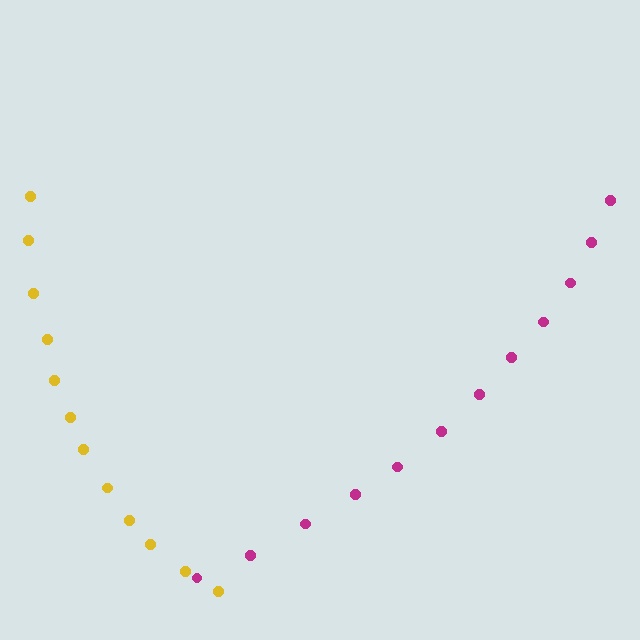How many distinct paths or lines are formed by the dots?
There are 2 distinct paths.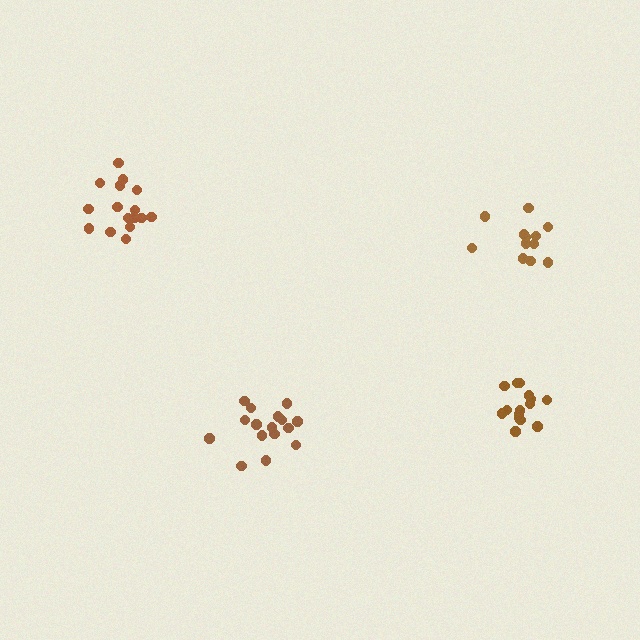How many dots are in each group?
Group 1: 15 dots, Group 2: 12 dots, Group 3: 16 dots, Group 4: 16 dots (59 total).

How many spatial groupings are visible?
There are 4 spatial groupings.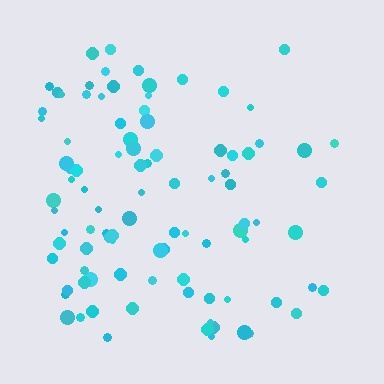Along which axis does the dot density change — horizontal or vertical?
Horizontal.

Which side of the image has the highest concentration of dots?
The left.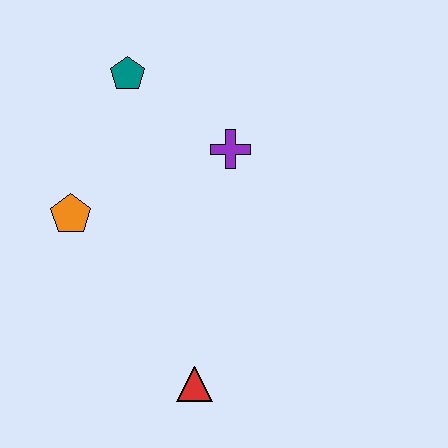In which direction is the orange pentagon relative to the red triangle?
The orange pentagon is above the red triangle.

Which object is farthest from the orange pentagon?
The red triangle is farthest from the orange pentagon.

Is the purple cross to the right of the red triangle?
Yes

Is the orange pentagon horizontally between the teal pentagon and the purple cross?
No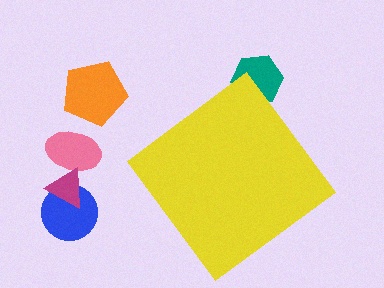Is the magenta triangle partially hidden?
No, the magenta triangle is fully visible.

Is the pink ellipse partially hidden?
No, the pink ellipse is fully visible.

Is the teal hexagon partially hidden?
Yes, the teal hexagon is partially hidden behind the yellow diamond.